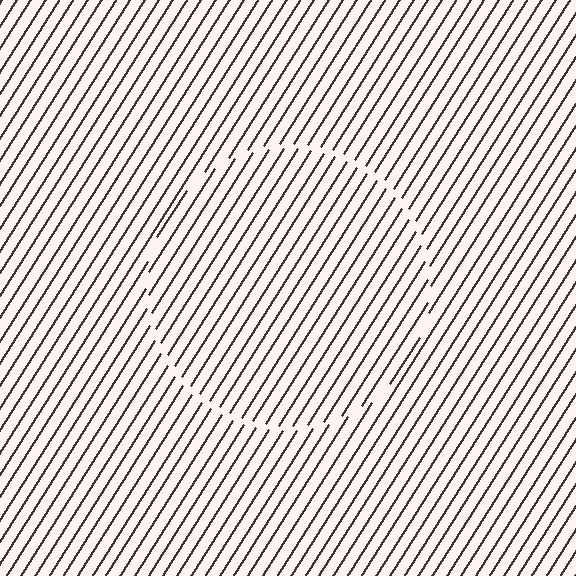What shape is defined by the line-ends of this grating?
An illusory circle. The interior of the shape contains the same grating, shifted by half a period — the contour is defined by the phase discontinuity where line-ends from the inner and outer gratings abut.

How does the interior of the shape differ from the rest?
The interior of the shape contains the same grating, shifted by half a period — the contour is defined by the phase discontinuity where line-ends from the inner and outer gratings abut.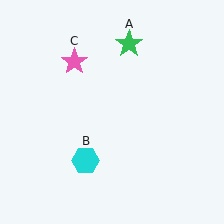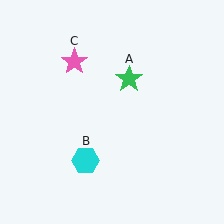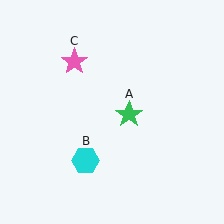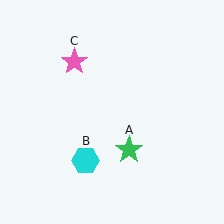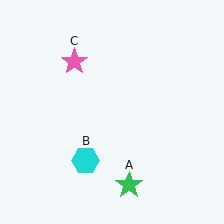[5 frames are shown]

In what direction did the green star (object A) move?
The green star (object A) moved down.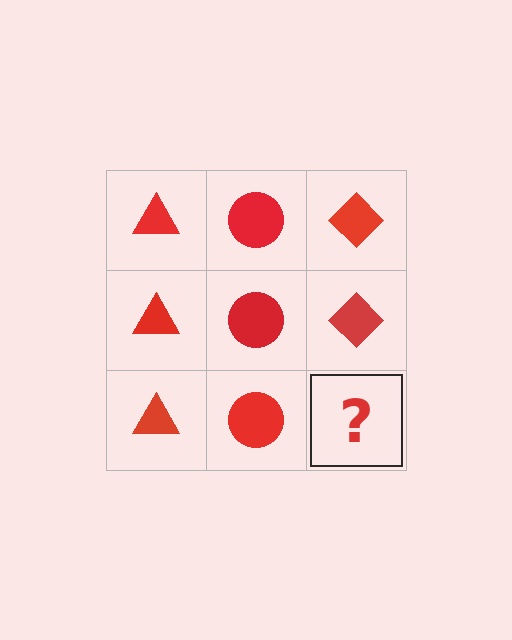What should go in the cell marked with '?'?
The missing cell should contain a red diamond.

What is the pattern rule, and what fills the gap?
The rule is that each column has a consistent shape. The gap should be filled with a red diamond.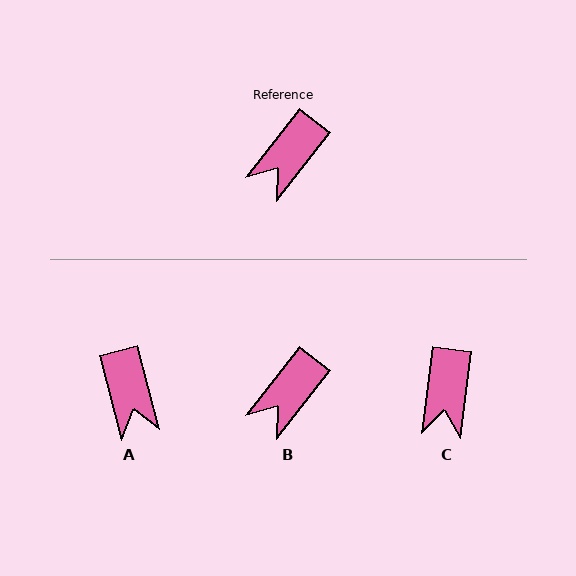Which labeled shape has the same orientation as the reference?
B.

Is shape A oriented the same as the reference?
No, it is off by about 53 degrees.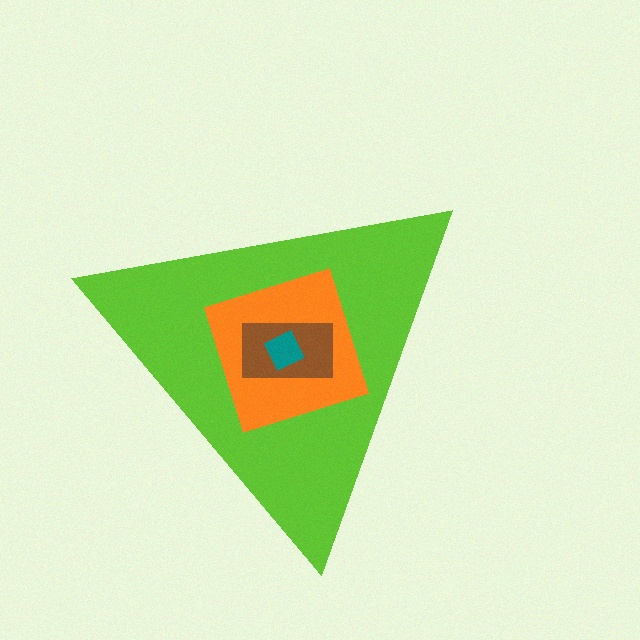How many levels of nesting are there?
4.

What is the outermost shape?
The lime triangle.